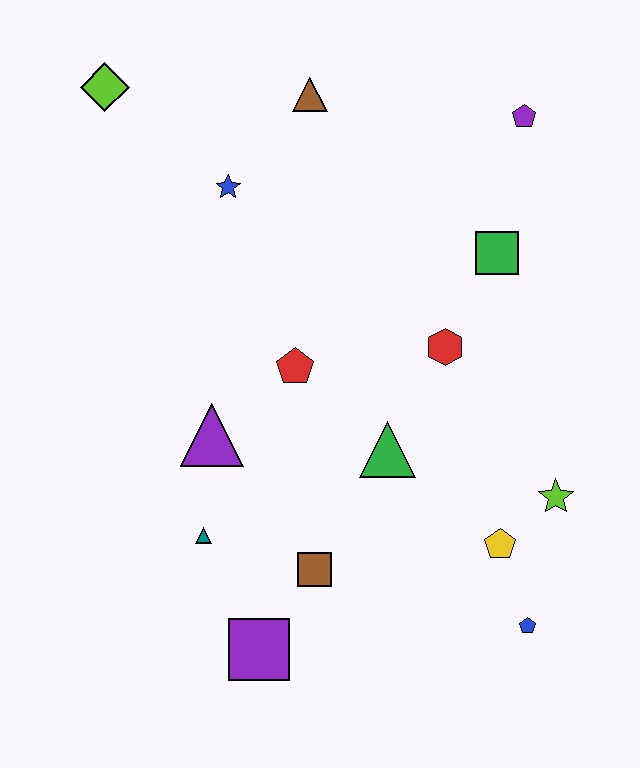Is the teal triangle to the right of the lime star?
No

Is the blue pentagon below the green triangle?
Yes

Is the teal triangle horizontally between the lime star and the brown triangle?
No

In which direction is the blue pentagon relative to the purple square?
The blue pentagon is to the right of the purple square.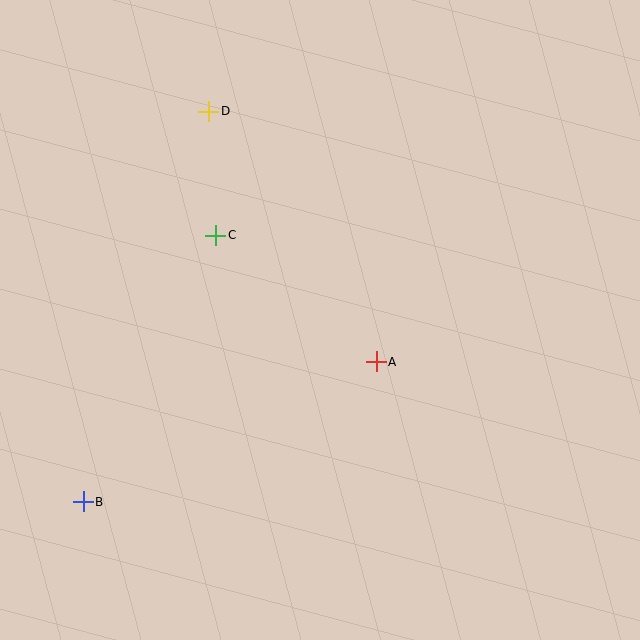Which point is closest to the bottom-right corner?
Point A is closest to the bottom-right corner.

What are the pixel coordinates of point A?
Point A is at (376, 362).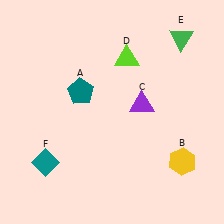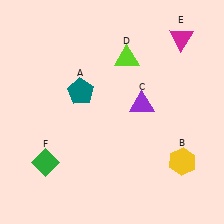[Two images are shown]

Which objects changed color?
E changed from green to magenta. F changed from teal to green.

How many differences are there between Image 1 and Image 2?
There are 2 differences between the two images.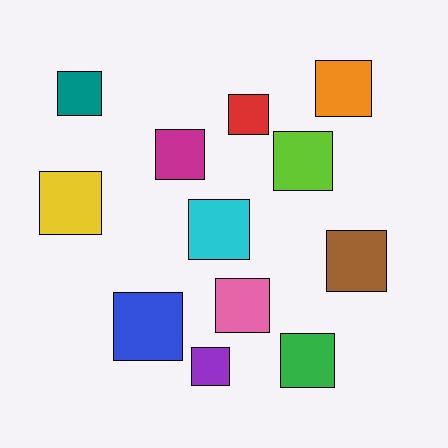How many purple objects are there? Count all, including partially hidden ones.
There is 1 purple object.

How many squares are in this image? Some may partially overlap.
There are 12 squares.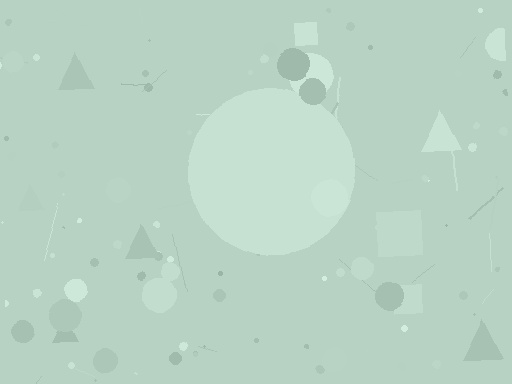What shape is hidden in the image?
A circle is hidden in the image.